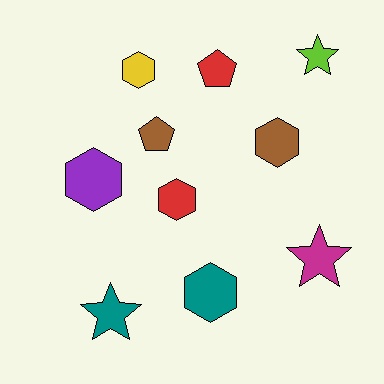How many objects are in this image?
There are 10 objects.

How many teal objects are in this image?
There are 2 teal objects.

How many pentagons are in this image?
There are 2 pentagons.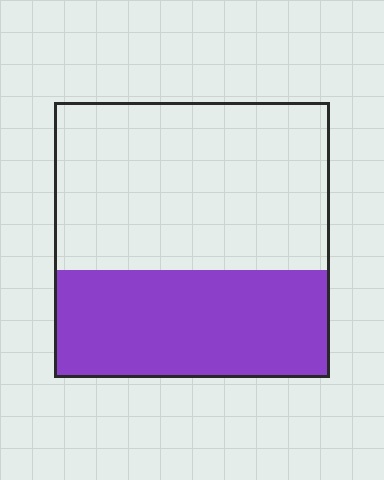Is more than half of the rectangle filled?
No.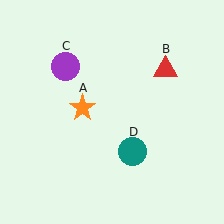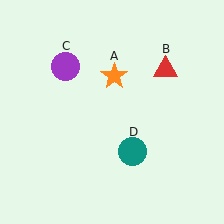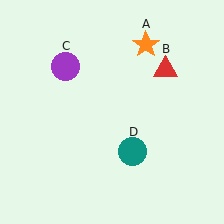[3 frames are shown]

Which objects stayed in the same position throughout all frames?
Red triangle (object B) and purple circle (object C) and teal circle (object D) remained stationary.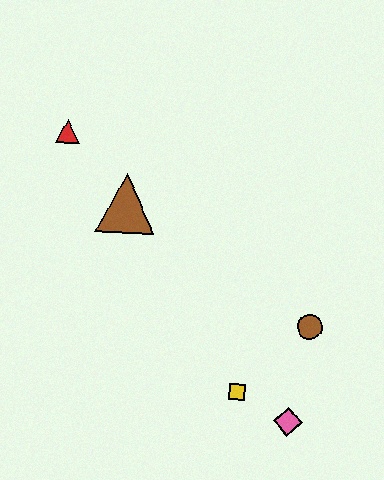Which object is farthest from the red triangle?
The pink diamond is farthest from the red triangle.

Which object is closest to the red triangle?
The brown triangle is closest to the red triangle.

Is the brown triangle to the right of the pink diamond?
No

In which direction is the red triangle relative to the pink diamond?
The red triangle is above the pink diamond.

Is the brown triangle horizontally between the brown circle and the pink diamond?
No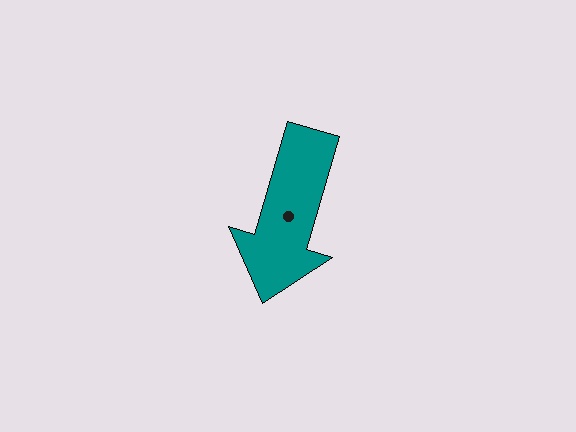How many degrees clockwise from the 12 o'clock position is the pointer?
Approximately 197 degrees.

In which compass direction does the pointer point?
South.